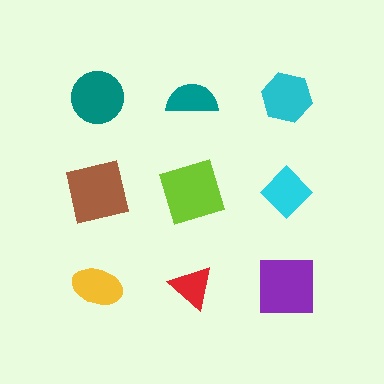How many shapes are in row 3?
3 shapes.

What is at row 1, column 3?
A cyan hexagon.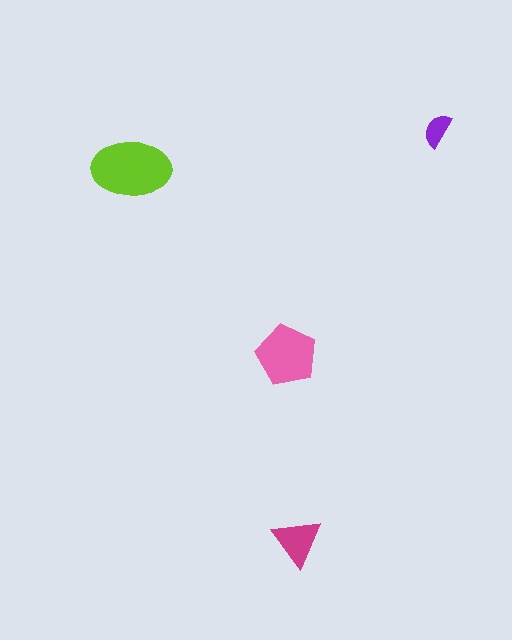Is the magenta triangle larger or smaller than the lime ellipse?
Smaller.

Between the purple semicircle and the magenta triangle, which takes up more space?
The magenta triangle.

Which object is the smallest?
The purple semicircle.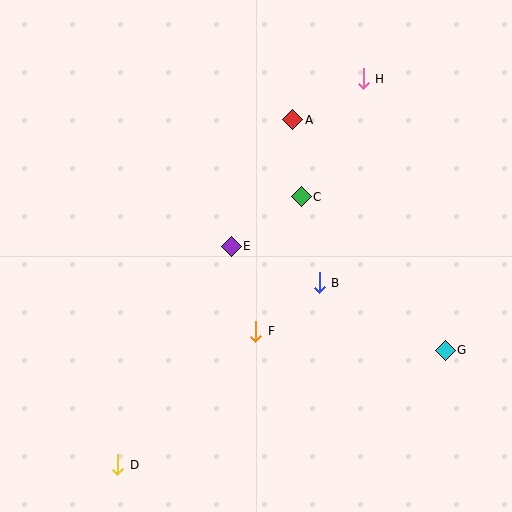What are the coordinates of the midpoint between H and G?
The midpoint between H and G is at (404, 215).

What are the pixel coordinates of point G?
Point G is at (445, 350).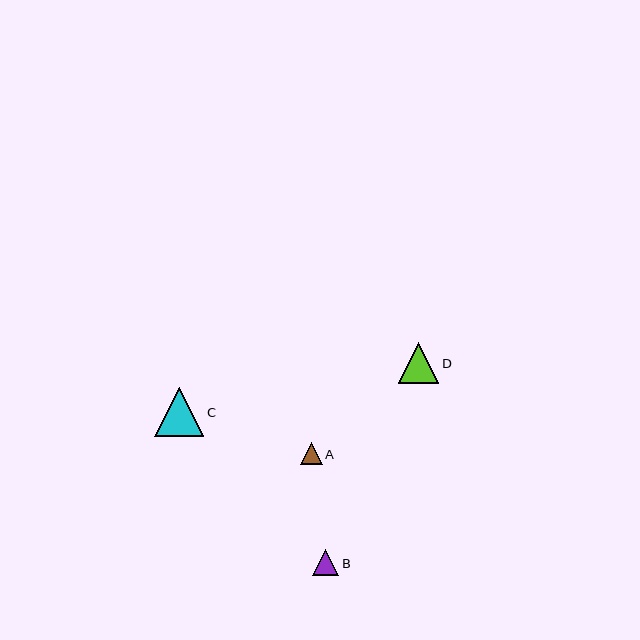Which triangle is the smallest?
Triangle A is the smallest with a size of approximately 22 pixels.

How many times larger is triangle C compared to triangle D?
Triangle C is approximately 1.2 times the size of triangle D.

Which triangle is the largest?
Triangle C is the largest with a size of approximately 49 pixels.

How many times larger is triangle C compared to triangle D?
Triangle C is approximately 1.2 times the size of triangle D.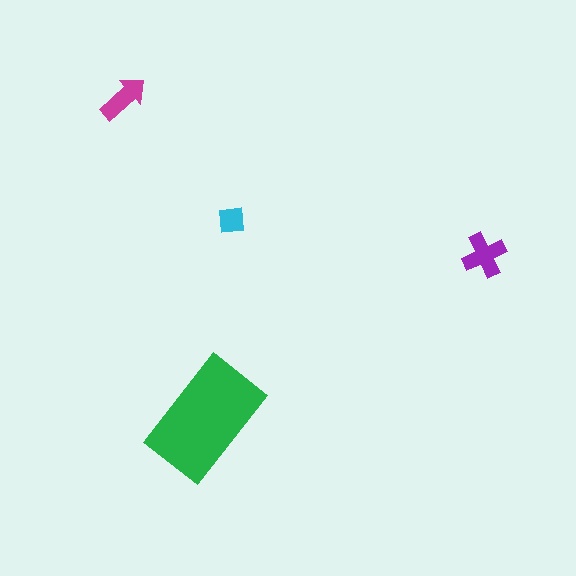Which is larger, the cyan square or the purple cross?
The purple cross.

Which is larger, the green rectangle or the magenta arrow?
The green rectangle.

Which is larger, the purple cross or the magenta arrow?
The purple cross.